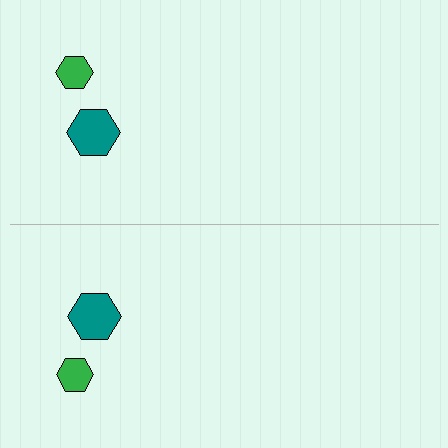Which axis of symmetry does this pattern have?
The pattern has a horizontal axis of symmetry running through the center of the image.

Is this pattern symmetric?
Yes, this pattern has bilateral (reflection) symmetry.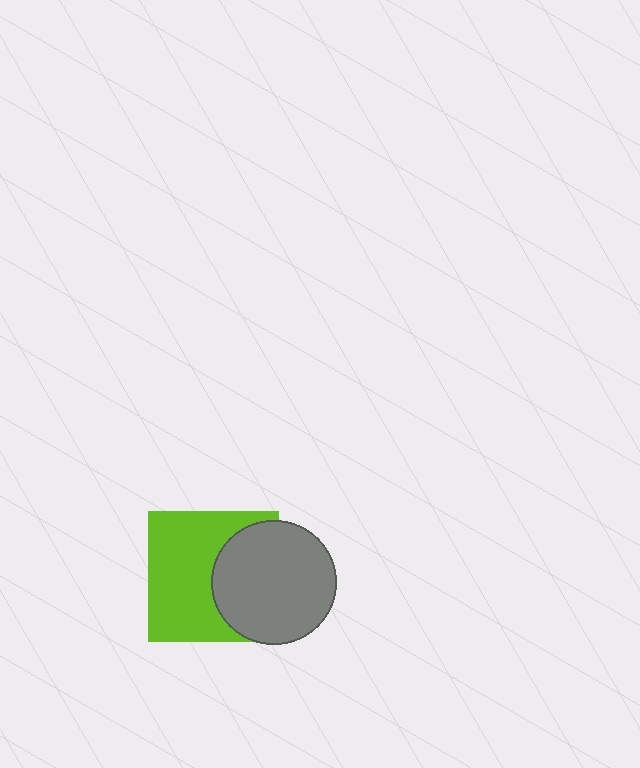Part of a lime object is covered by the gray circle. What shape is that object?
It is a square.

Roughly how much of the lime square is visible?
About half of it is visible (roughly 60%).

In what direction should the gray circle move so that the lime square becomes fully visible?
The gray circle should move right. That is the shortest direction to clear the overlap and leave the lime square fully visible.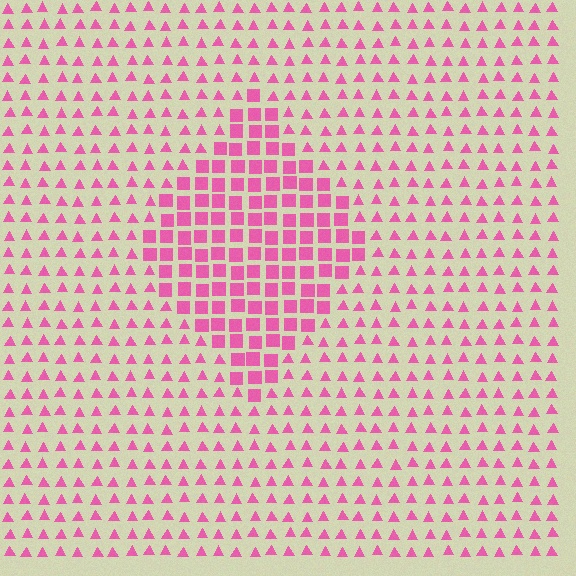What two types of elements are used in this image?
The image uses squares inside the diamond region and triangles outside it.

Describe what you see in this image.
The image is filled with small pink elements arranged in a uniform grid. A diamond-shaped region contains squares, while the surrounding area contains triangles. The boundary is defined purely by the change in element shape.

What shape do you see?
I see a diamond.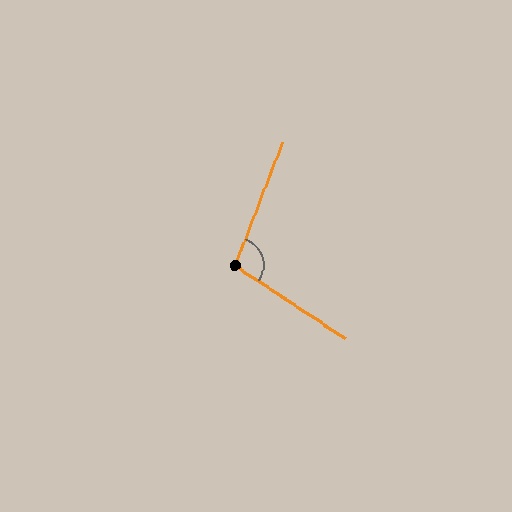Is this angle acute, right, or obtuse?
It is obtuse.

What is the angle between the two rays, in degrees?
Approximately 103 degrees.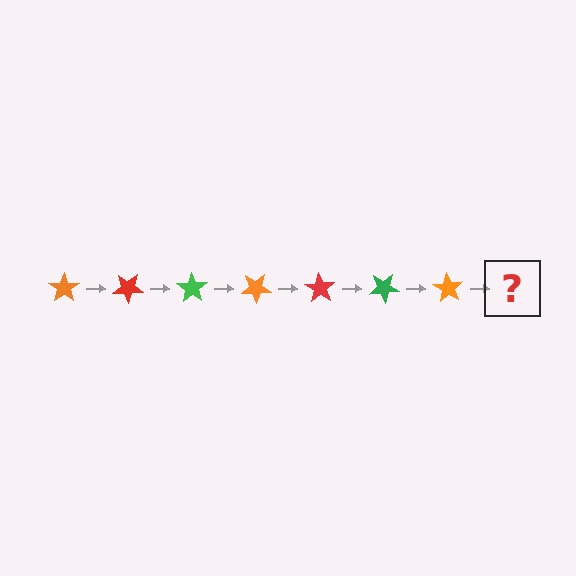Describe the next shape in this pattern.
It should be a red star, rotated 245 degrees from the start.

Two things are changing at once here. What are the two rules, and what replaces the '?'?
The two rules are that it rotates 35 degrees each step and the color cycles through orange, red, and green. The '?' should be a red star, rotated 245 degrees from the start.